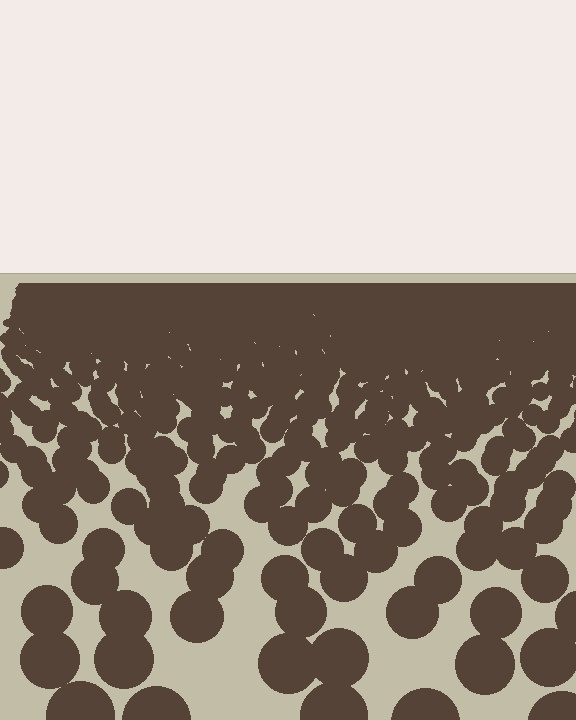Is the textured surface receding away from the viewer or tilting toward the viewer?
The surface is receding away from the viewer. Texture elements get smaller and denser toward the top.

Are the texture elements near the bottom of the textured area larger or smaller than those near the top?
Larger. Near the bottom, elements are closer to the viewer and appear at a bigger on-screen size.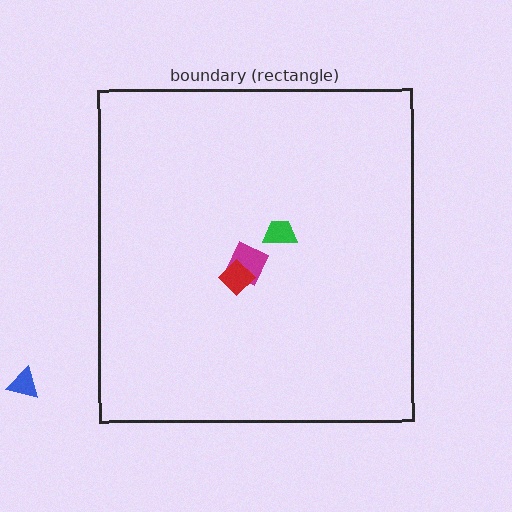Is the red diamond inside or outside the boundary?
Inside.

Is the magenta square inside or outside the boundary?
Inside.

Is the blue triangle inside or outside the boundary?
Outside.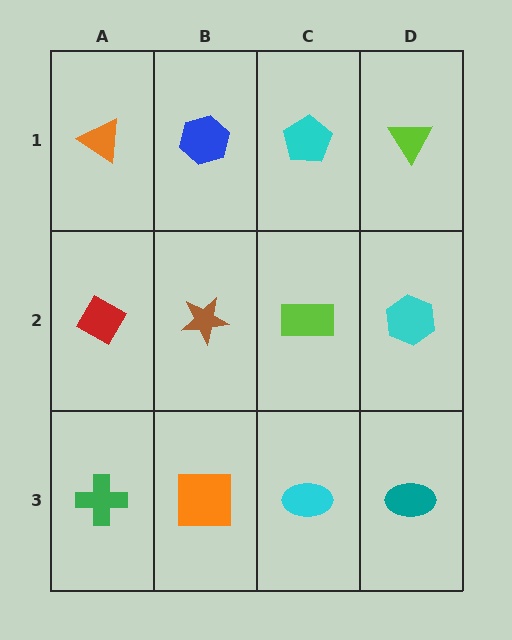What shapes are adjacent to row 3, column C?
A lime rectangle (row 2, column C), an orange square (row 3, column B), a teal ellipse (row 3, column D).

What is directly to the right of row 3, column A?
An orange square.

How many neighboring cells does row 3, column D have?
2.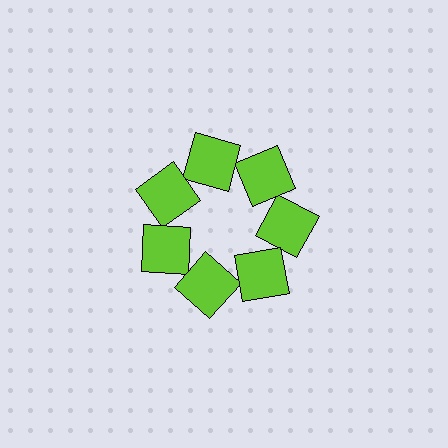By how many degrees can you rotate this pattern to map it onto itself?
The pattern maps onto itself every 51 degrees of rotation.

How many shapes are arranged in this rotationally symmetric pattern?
There are 7 shapes, arranged in 7 groups of 1.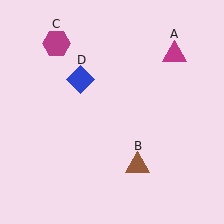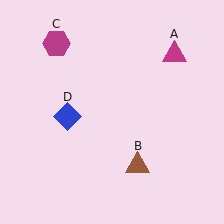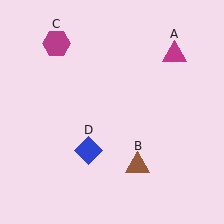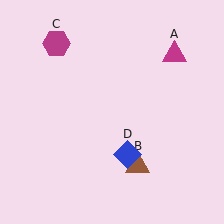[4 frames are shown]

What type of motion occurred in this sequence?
The blue diamond (object D) rotated counterclockwise around the center of the scene.